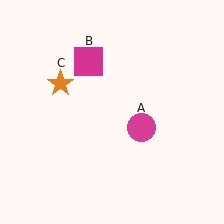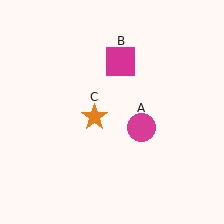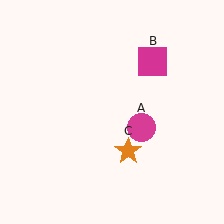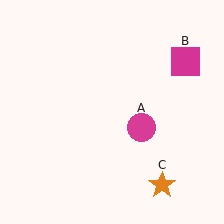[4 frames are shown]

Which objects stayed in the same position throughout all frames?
Magenta circle (object A) remained stationary.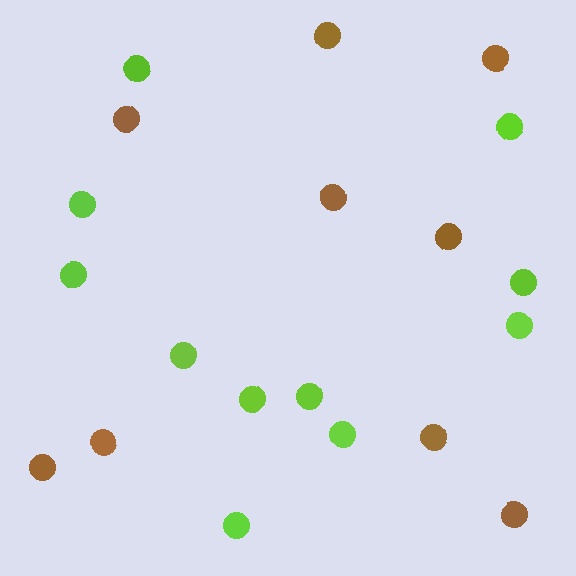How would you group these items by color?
There are 2 groups: one group of brown circles (9) and one group of lime circles (11).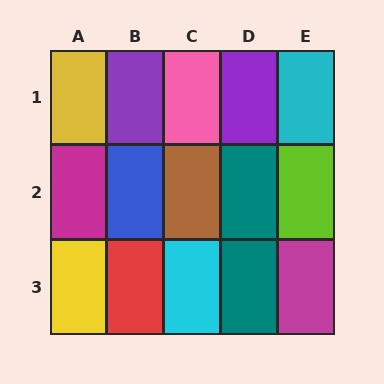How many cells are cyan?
2 cells are cyan.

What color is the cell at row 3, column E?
Magenta.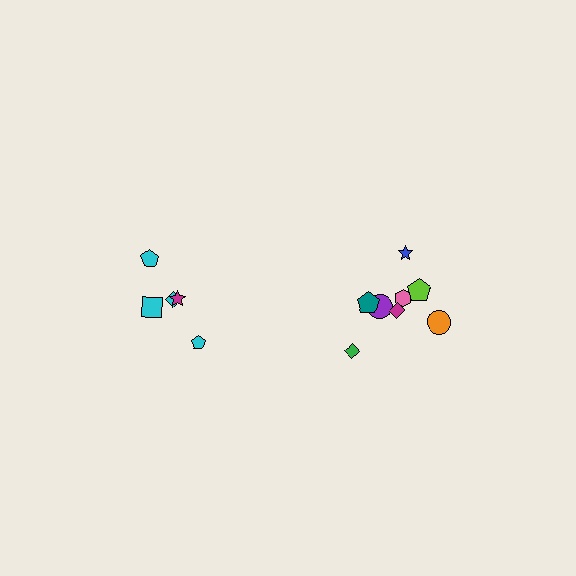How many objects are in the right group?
There are 8 objects.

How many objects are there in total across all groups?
There are 13 objects.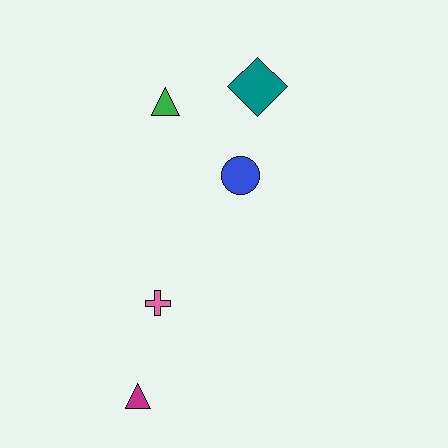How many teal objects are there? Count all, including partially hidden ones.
There is 1 teal object.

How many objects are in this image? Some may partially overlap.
There are 5 objects.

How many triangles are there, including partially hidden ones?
There are 2 triangles.